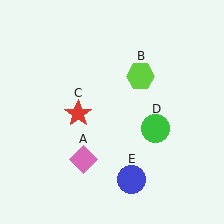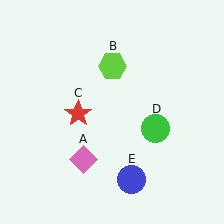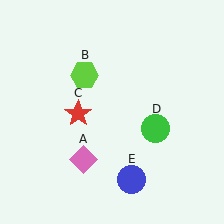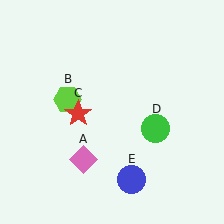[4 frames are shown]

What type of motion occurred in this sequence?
The lime hexagon (object B) rotated counterclockwise around the center of the scene.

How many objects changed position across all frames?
1 object changed position: lime hexagon (object B).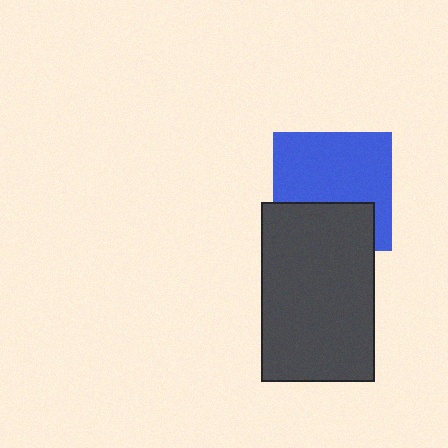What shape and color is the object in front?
The object in front is a dark gray rectangle.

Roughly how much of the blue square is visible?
About half of it is visible (roughly 64%).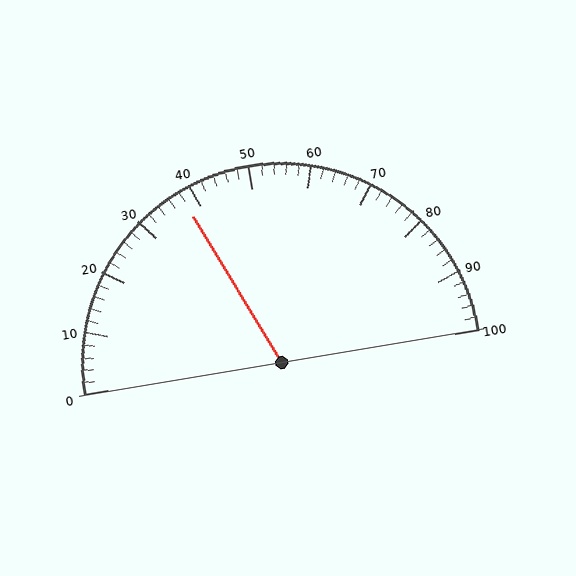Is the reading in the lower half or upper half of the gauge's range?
The reading is in the lower half of the range (0 to 100).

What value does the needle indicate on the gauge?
The needle indicates approximately 38.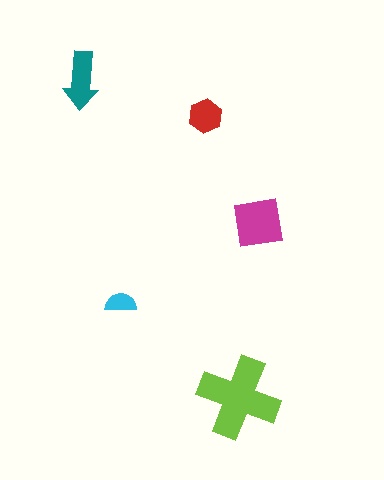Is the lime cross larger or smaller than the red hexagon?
Larger.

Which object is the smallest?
The cyan semicircle.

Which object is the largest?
The lime cross.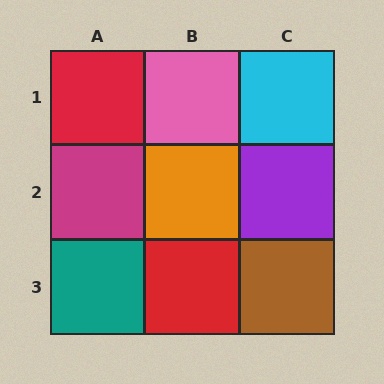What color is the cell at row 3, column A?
Teal.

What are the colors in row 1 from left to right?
Red, pink, cyan.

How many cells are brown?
1 cell is brown.